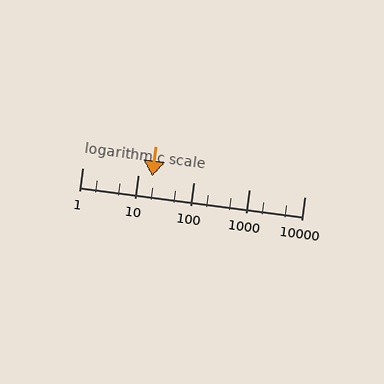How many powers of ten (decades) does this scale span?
The scale spans 4 decades, from 1 to 10000.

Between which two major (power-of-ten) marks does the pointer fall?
The pointer is between 10 and 100.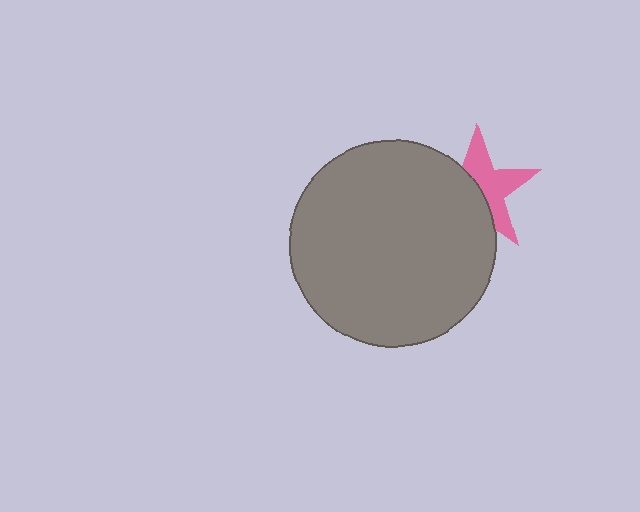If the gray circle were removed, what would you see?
You would see the complete pink star.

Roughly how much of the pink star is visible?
About half of it is visible (roughly 51%).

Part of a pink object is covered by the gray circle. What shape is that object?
It is a star.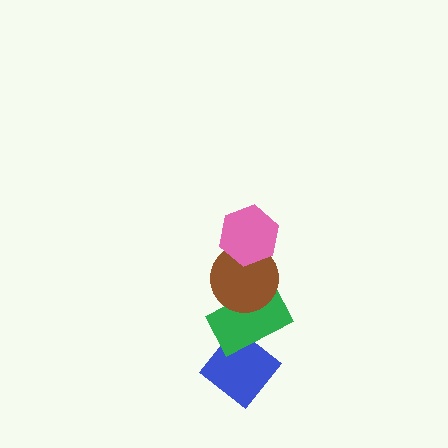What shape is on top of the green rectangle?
The brown circle is on top of the green rectangle.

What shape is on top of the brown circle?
The pink hexagon is on top of the brown circle.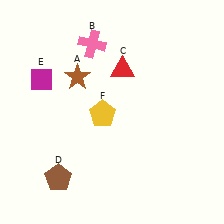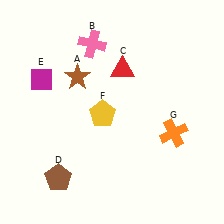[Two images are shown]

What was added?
An orange cross (G) was added in Image 2.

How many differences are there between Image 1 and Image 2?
There is 1 difference between the two images.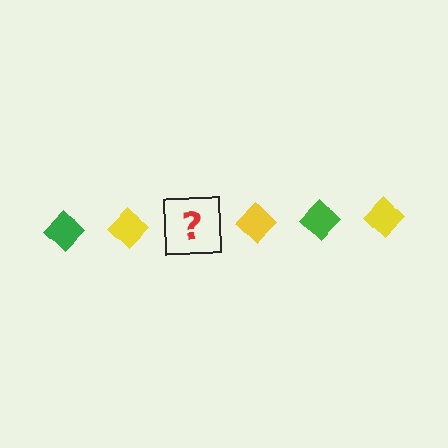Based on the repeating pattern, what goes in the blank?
The blank should be a green diamond.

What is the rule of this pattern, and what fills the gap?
The rule is that the pattern cycles through green, yellow diamonds. The gap should be filled with a green diamond.